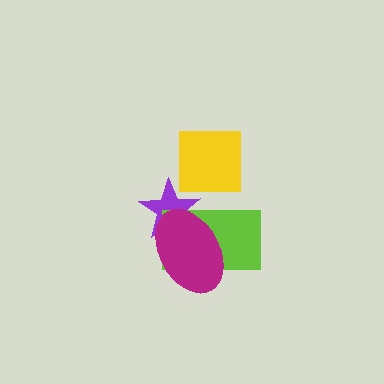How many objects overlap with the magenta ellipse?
2 objects overlap with the magenta ellipse.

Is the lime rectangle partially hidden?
Yes, it is partially covered by another shape.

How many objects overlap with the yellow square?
0 objects overlap with the yellow square.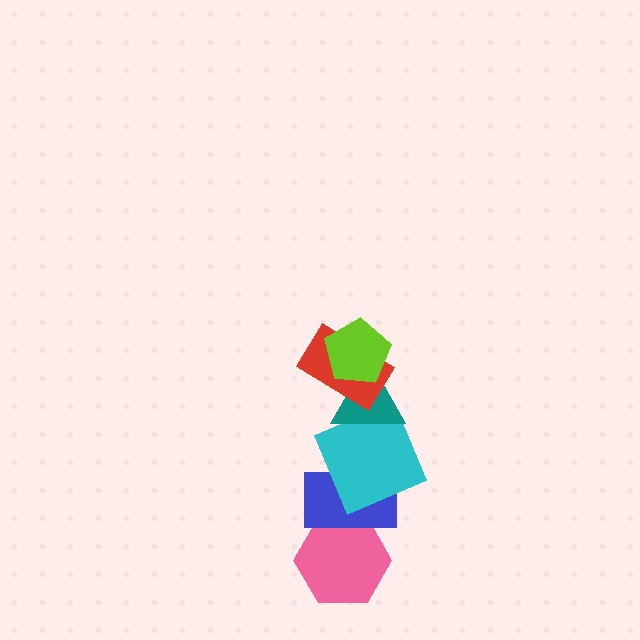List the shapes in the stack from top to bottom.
From top to bottom: the lime pentagon, the red rectangle, the teal triangle, the cyan square, the blue rectangle, the pink hexagon.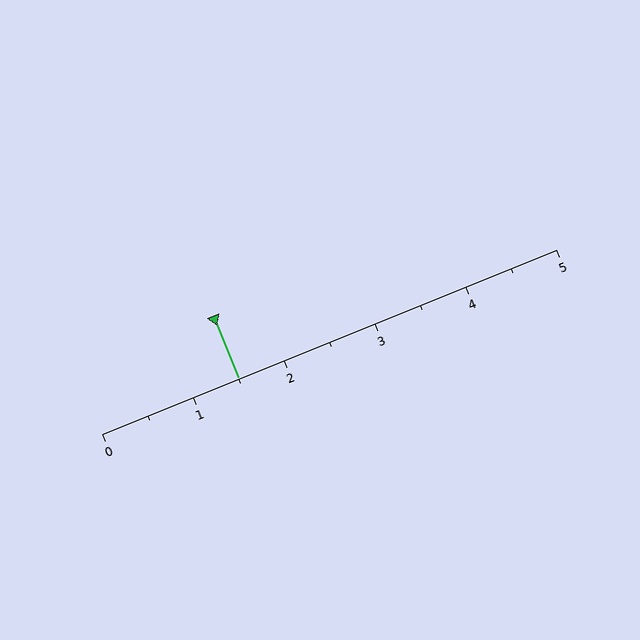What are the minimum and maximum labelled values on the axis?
The axis runs from 0 to 5.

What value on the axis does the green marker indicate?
The marker indicates approximately 1.5.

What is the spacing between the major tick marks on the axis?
The major ticks are spaced 1 apart.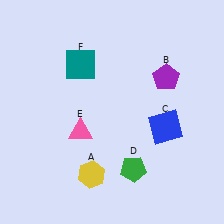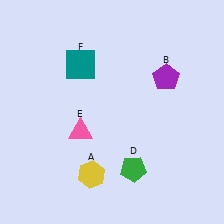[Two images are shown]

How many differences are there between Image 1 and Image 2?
There is 1 difference between the two images.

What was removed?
The blue square (C) was removed in Image 2.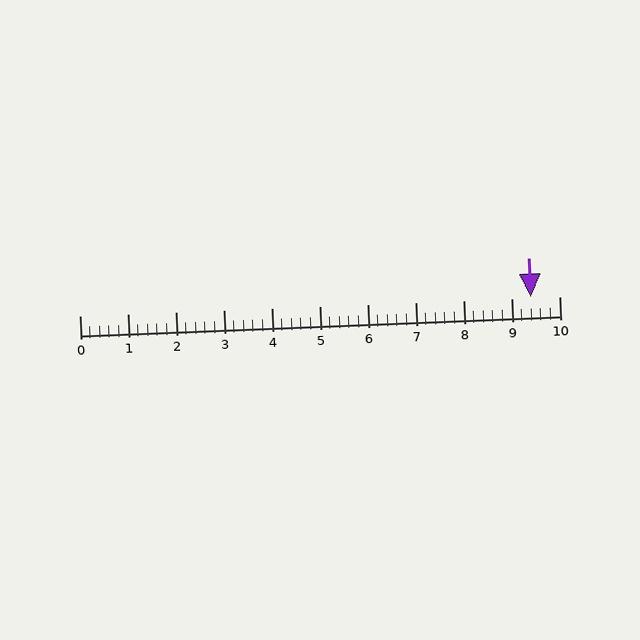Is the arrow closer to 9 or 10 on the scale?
The arrow is closer to 9.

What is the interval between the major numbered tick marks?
The major tick marks are spaced 1 units apart.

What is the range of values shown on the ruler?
The ruler shows values from 0 to 10.